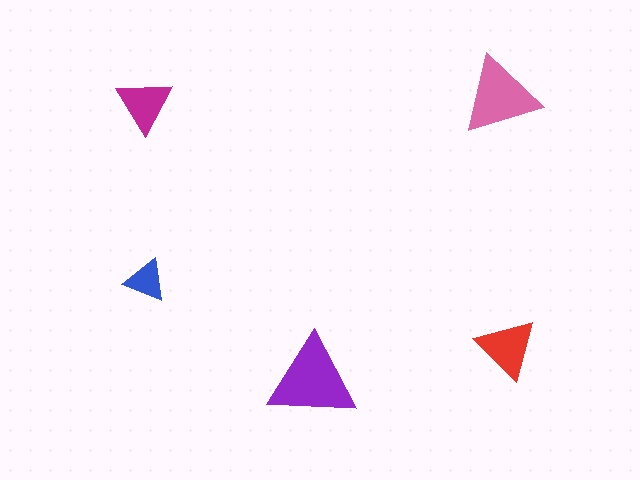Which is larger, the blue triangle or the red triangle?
The red one.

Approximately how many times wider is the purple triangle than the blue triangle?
About 2 times wider.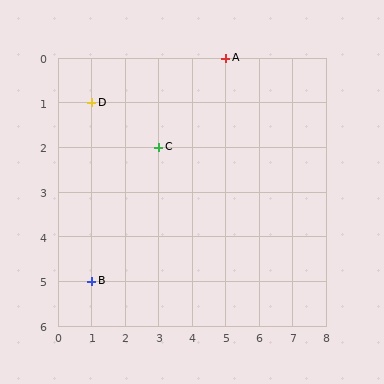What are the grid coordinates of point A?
Point A is at grid coordinates (5, 0).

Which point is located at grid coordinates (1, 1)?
Point D is at (1, 1).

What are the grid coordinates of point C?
Point C is at grid coordinates (3, 2).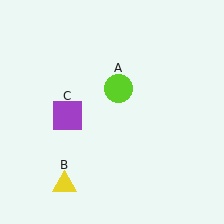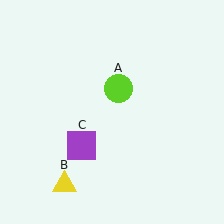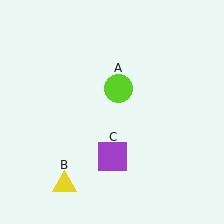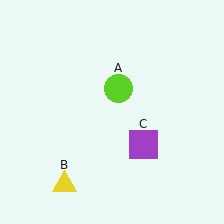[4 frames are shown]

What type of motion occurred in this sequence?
The purple square (object C) rotated counterclockwise around the center of the scene.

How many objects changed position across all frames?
1 object changed position: purple square (object C).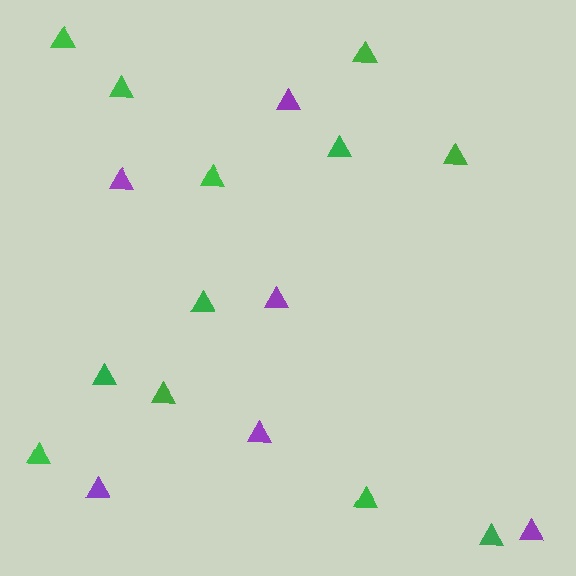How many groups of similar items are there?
There are 2 groups: one group of green triangles (12) and one group of purple triangles (6).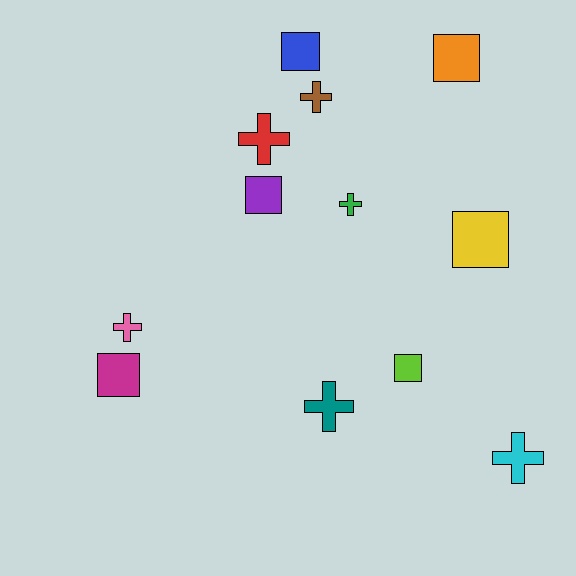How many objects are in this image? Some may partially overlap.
There are 12 objects.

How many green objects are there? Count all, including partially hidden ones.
There is 1 green object.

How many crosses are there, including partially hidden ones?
There are 6 crosses.